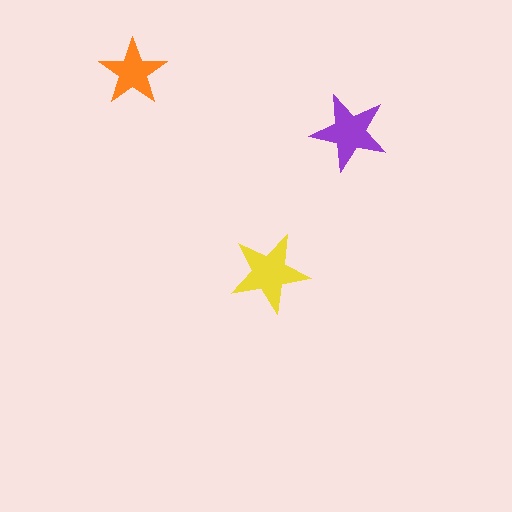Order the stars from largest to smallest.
the yellow one, the purple one, the orange one.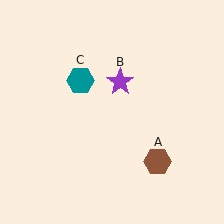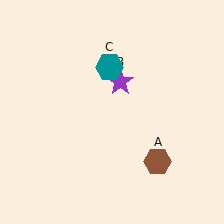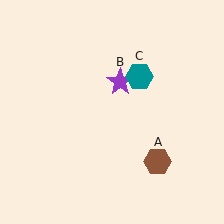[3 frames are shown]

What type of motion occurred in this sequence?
The teal hexagon (object C) rotated clockwise around the center of the scene.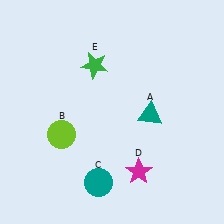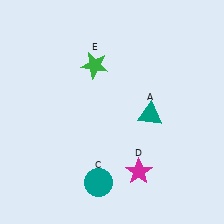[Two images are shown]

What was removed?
The lime circle (B) was removed in Image 2.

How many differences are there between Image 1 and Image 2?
There is 1 difference between the two images.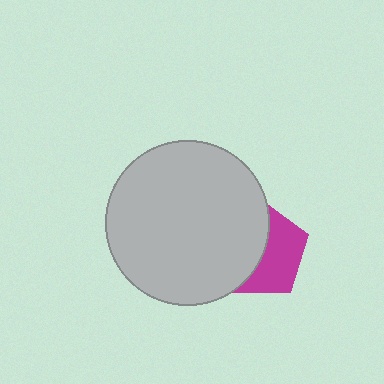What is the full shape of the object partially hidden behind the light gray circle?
The partially hidden object is a magenta pentagon.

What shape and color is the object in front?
The object in front is a light gray circle.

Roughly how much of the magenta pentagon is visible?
About half of it is visible (roughly 48%).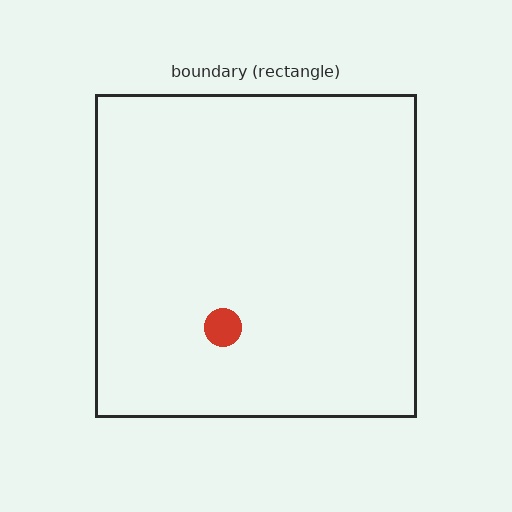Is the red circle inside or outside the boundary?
Inside.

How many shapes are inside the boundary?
1 inside, 0 outside.